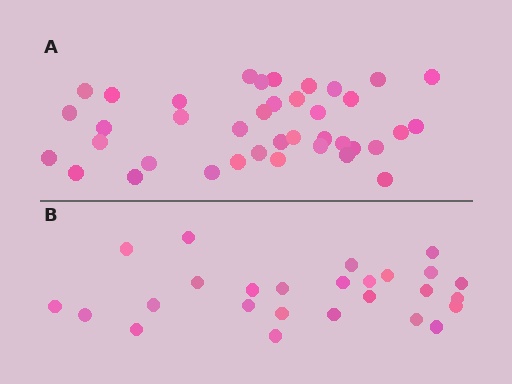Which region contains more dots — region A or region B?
Region A (the top region) has more dots.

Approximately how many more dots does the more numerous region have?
Region A has approximately 15 more dots than region B.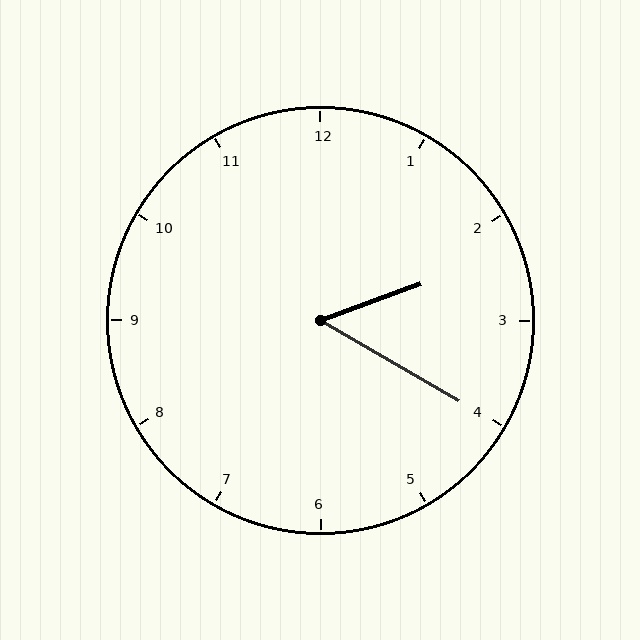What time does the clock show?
2:20.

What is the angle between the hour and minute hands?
Approximately 50 degrees.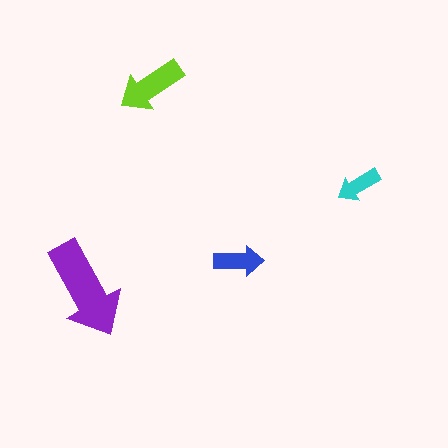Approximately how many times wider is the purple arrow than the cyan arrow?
About 2.5 times wider.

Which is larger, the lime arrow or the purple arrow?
The purple one.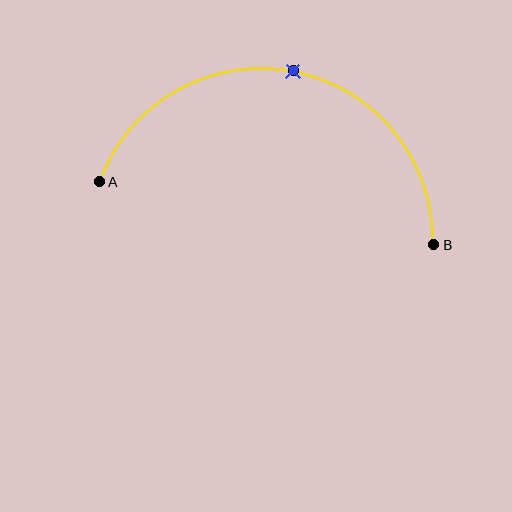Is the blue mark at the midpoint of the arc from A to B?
Yes. The blue mark lies on the arc at equal arc-length from both A and B — it is the arc midpoint.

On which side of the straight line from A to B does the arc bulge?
The arc bulges above the straight line connecting A and B.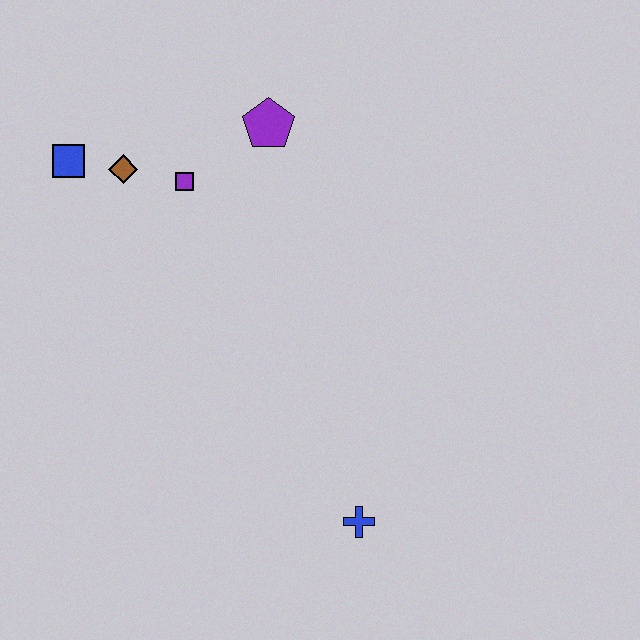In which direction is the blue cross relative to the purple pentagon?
The blue cross is below the purple pentagon.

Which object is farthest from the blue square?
The blue cross is farthest from the blue square.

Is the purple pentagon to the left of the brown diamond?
No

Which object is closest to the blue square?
The brown diamond is closest to the blue square.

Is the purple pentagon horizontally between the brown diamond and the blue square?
No